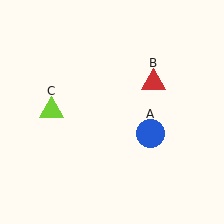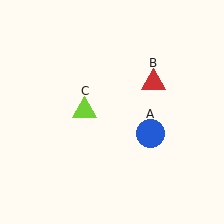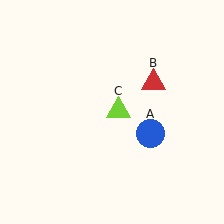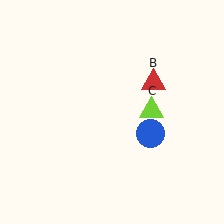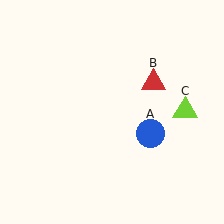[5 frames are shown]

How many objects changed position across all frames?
1 object changed position: lime triangle (object C).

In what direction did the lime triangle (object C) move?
The lime triangle (object C) moved right.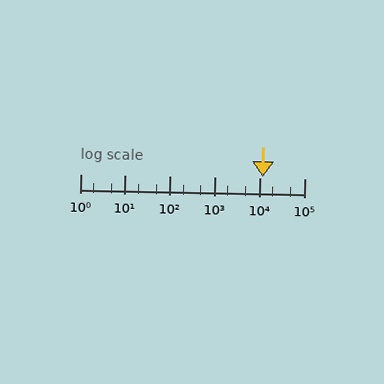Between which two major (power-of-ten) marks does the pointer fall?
The pointer is between 10000 and 100000.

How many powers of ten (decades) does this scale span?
The scale spans 5 decades, from 1 to 100000.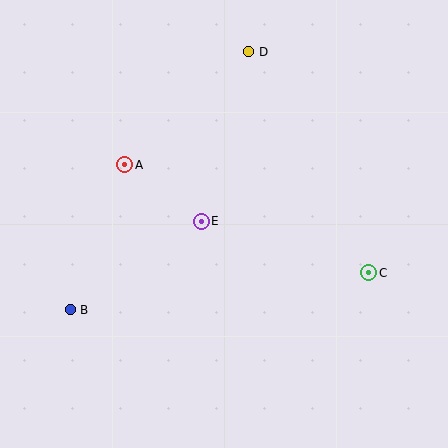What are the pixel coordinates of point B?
Point B is at (70, 310).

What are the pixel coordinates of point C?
Point C is at (369, 273).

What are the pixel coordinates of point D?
Point D is at (249, 52).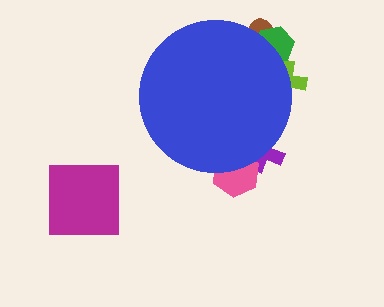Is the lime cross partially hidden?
Yes, the lime cross is partially hidden behind the blue circle.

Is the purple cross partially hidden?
Yes, the purple cross is partially hidden behind the blue circle.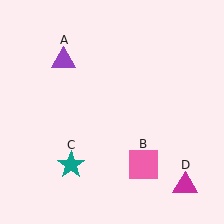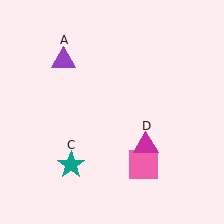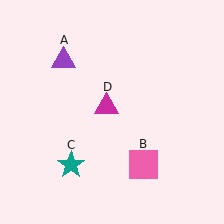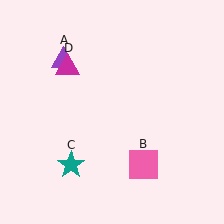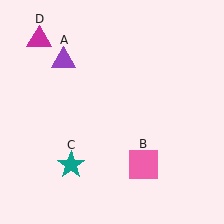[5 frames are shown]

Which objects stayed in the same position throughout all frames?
Purple triangle (object A) and pink square (object B) and teal star (object C) remained stationary.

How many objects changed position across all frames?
1 object changed position: magenta triangle (object D).